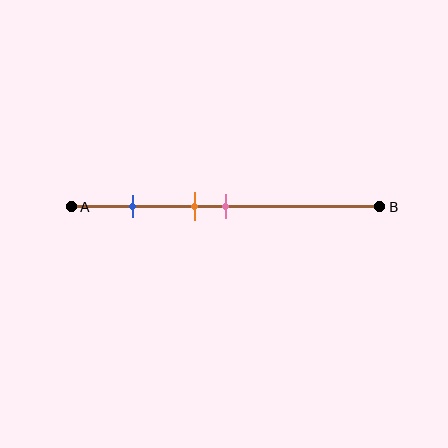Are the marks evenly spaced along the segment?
No, the marks are not evenly spaced.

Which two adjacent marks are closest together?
The orange and pink marks are the closest adjacent pair.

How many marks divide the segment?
There are 3 marks dividing the segment.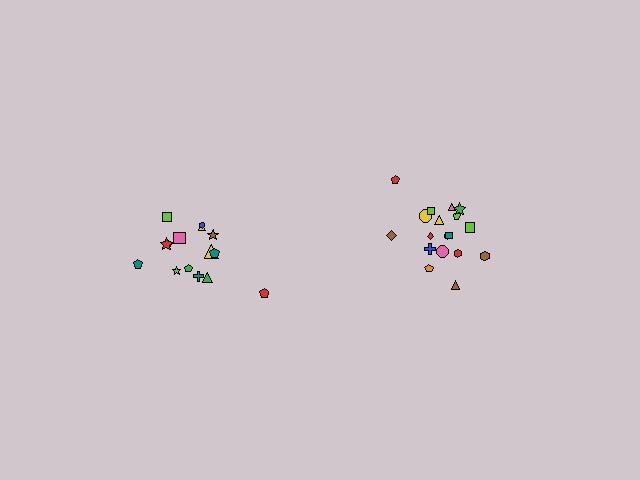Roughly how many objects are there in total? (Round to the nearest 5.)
Roughly 35 objects in total.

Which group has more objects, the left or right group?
The right group.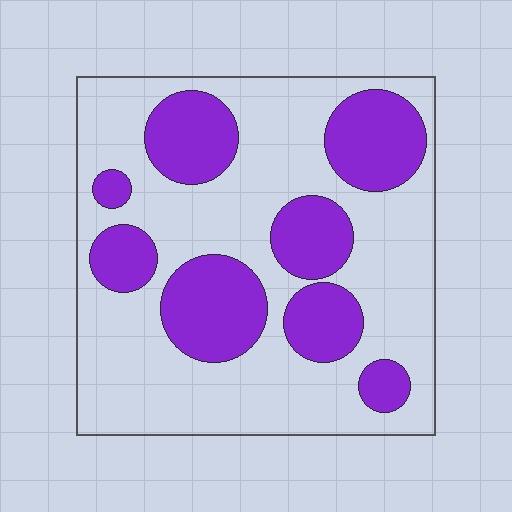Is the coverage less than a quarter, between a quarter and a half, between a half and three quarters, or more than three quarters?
Between a quarter and a half.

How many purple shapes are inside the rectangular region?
8.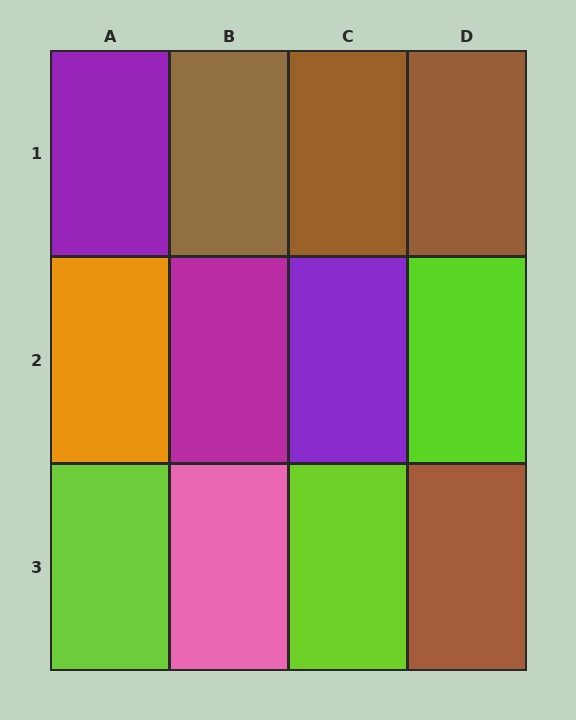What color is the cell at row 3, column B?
Pink.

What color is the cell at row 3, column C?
Lime.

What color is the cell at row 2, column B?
Magenta.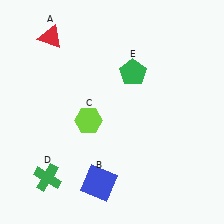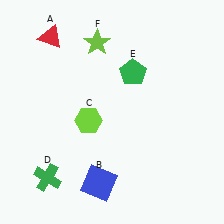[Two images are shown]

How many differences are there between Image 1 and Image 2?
There is 1 difference between the two images.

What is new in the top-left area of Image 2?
A lime star (F) was added in the top-left area of Image 2.